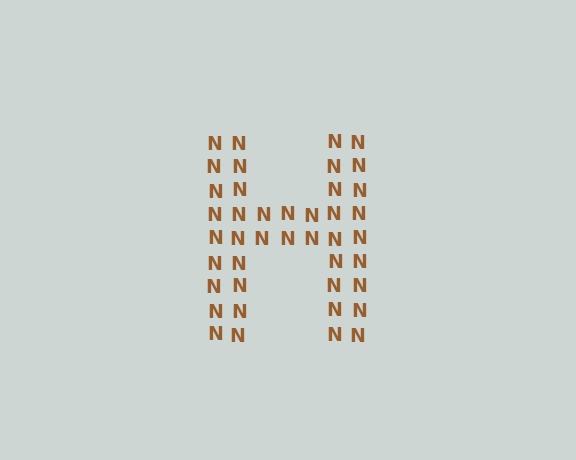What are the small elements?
The small elements are letter N's.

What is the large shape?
The large shape is the letter H.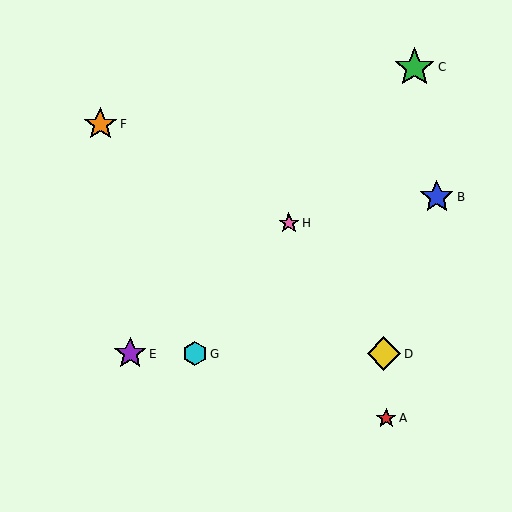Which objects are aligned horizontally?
Objects D, E, G are aligned horizontally.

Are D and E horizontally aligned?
Yes, both are at y≈354.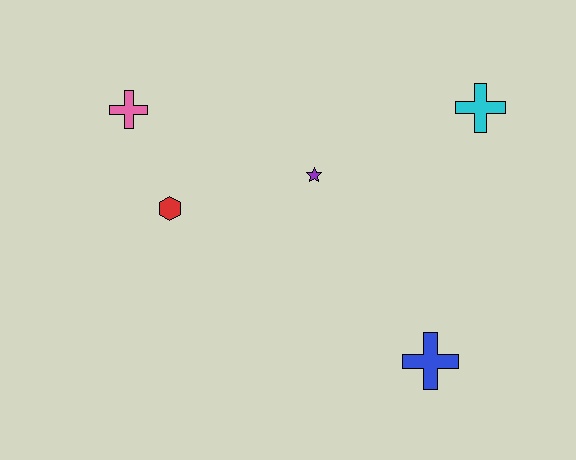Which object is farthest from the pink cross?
The blue cross is farthest from the pink cross.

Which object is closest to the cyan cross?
The purple star is closest to the cyan cross.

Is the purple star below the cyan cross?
Yes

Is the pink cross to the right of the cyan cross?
No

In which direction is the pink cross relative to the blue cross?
The pink cross is to the left of the blue cross.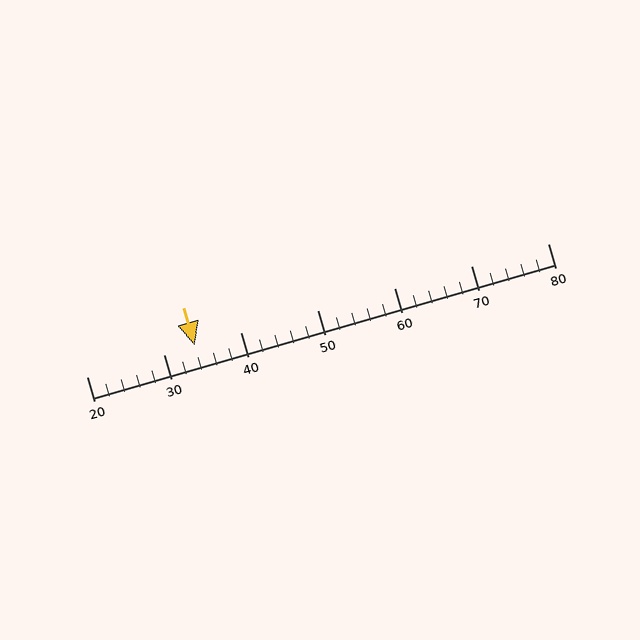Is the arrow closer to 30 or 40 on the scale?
The arrow is closer to 30.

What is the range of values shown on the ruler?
The ruler shows values from 20 to 80.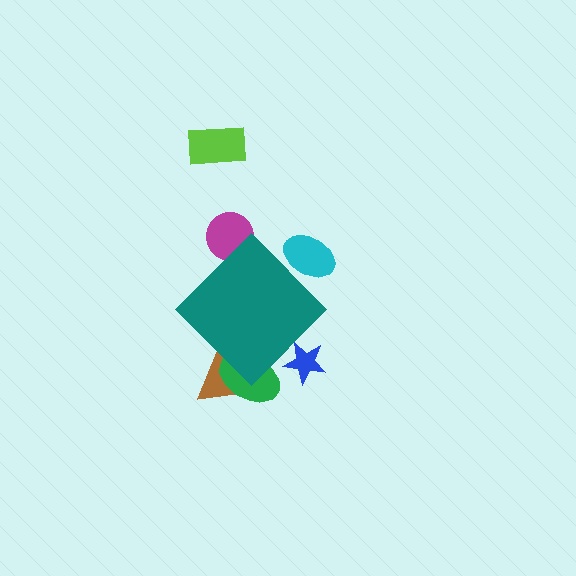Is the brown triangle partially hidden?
Yes, the brown triangle is partially hidden behind the teal diamond.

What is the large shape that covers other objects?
A teal diamond.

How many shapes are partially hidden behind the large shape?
5 shapes are partially hidden.